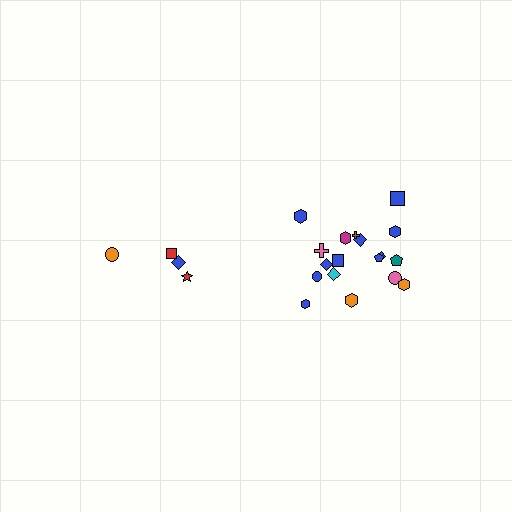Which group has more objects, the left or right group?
The right group.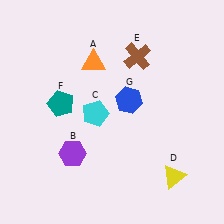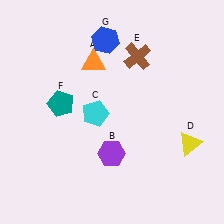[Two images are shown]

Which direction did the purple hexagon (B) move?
The purple hexagon (B) moved right.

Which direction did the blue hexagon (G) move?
The blue hexagon (G) moved up.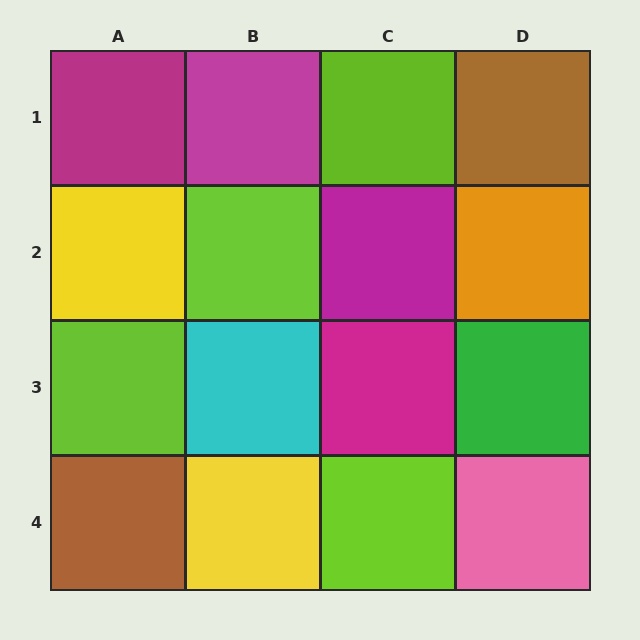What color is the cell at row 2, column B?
Lime.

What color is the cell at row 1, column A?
Magenta.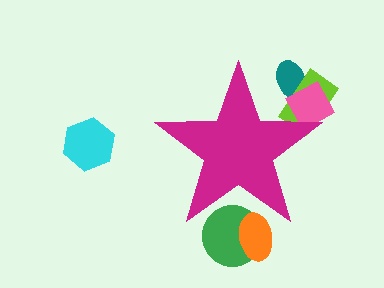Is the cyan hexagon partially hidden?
No, the cyan hexagon is fully visible.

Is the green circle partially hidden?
Yes, the green circle is partially hidden behind the magenta star.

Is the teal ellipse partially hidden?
Yes, the teal ellipse is partially hidden behind the magenta star.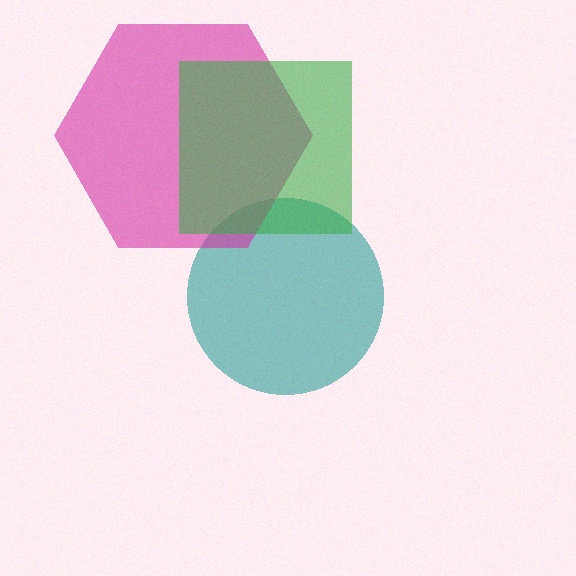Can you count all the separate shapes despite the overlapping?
Yes, there are 3 separate shapes.